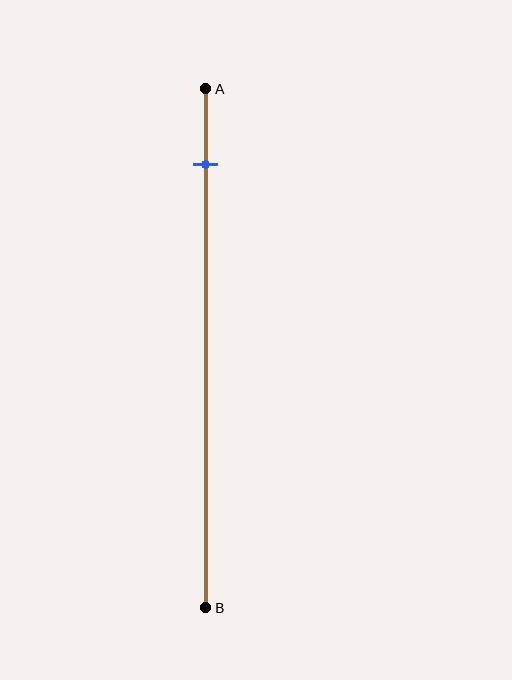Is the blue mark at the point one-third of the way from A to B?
No, the mark is at about 15% from A, not at the 33% one-third point.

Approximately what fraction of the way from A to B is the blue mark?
The blue mark is approximately 15% of the way from A to B.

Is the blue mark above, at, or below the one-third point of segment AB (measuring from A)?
The blue mark is above the one-third point of segment AB.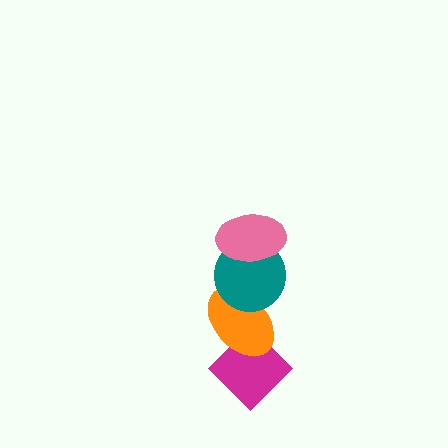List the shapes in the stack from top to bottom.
From top to bottom: the pink ellipse, the teal circle, the orange ellipse, the magenta diamond.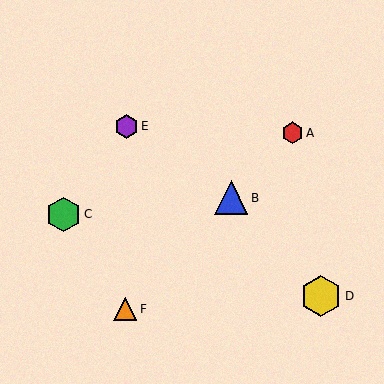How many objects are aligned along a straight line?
3 objects (A, B, F) are aligned along a straight line.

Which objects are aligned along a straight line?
Objects A, B, F are aligned along a straight line.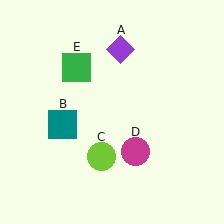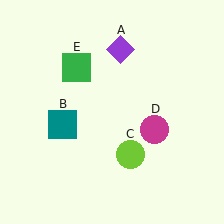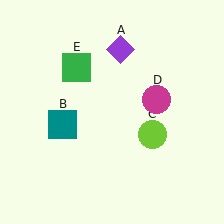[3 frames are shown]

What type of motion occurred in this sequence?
The lime circle (object C), magenta circle (object D) rotated counterclockwise around the center of the scene.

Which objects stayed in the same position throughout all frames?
Purple diamond (object A) and teal square (object B) and green square (object E) remained stationary.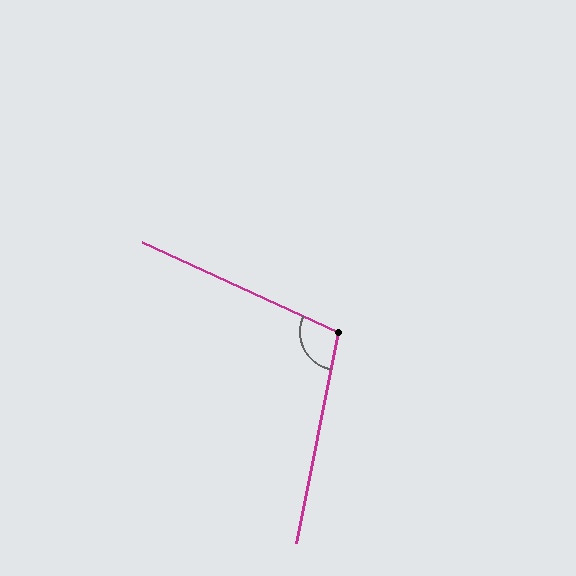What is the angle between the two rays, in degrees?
Approximately 104 degrees.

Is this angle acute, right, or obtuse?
It is obtuse.